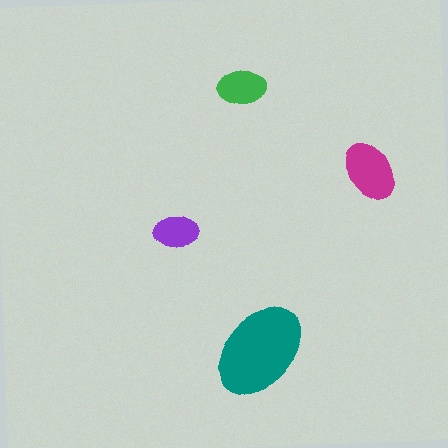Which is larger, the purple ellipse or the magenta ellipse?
The magenta one.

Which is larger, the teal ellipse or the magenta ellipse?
The teal one.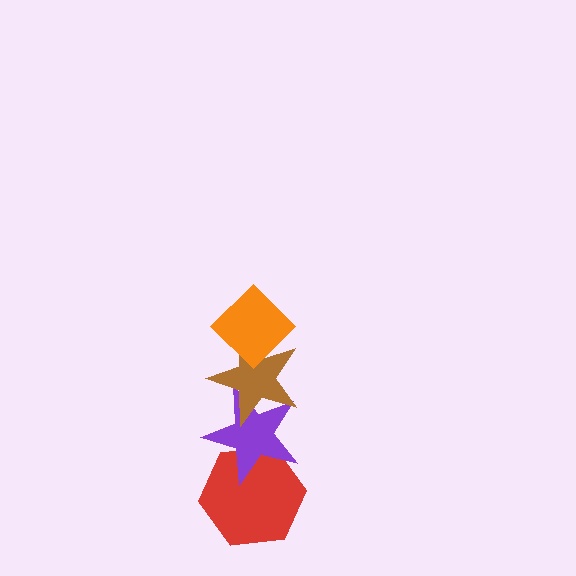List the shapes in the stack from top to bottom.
From top to bottom: the orange diamond, the brown star, the purple star, the red hexagon.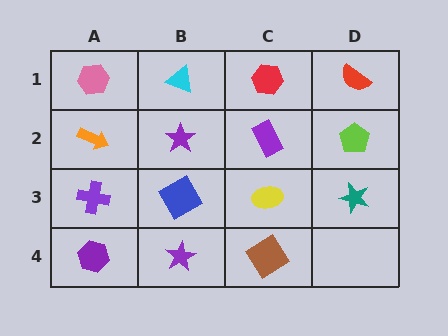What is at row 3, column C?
A yellow ellipse.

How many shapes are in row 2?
4 shapes.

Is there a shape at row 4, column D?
No, that cell is empty.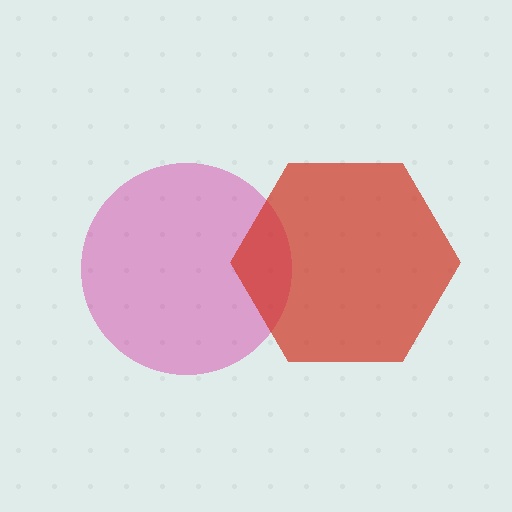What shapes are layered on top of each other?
The layered shapes are: a magenta circle, a red hexagon.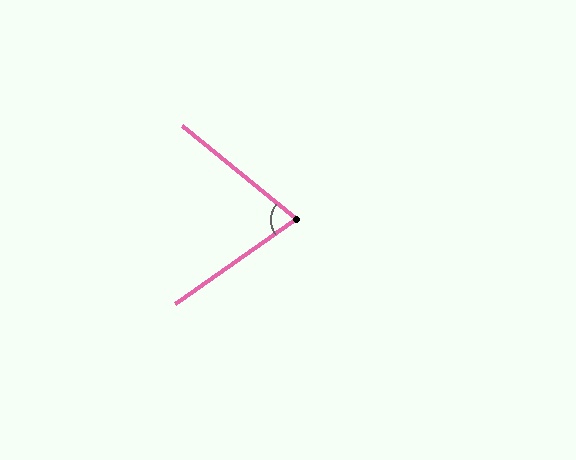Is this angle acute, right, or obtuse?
It is acute.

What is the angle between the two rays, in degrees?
Approximately 75 degrees.